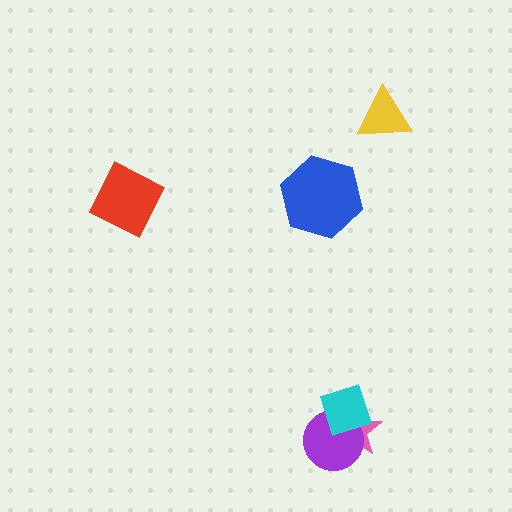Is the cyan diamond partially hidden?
No, no other shape covers it.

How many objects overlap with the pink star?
2 objects overlap with the pink star.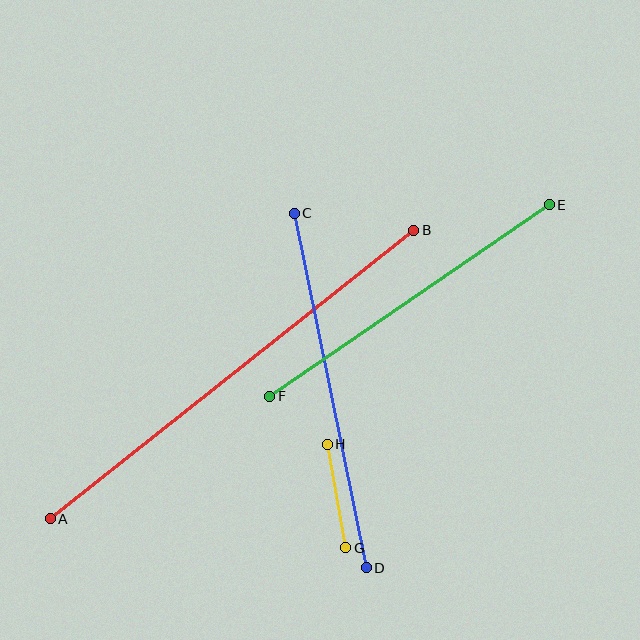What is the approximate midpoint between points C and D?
The midpoint is at approximately (330, 390) pixels.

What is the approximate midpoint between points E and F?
The midpoint is at approximately (410, 301) pixels.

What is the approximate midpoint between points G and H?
The midpoint is at approximately (337, 496) pixels.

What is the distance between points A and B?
The distance is approximately 464 pixels.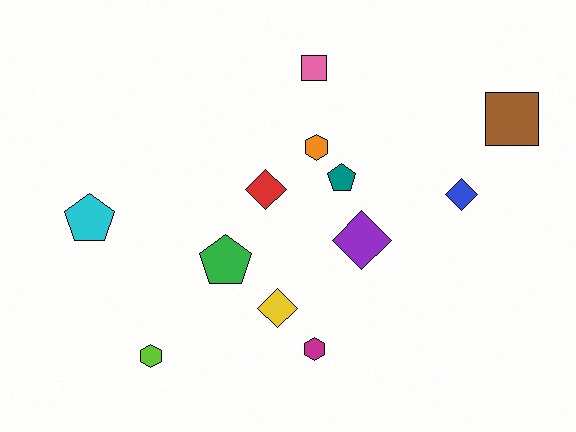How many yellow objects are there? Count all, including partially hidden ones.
There is 1 yellow object.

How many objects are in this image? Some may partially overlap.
There are 12 objects.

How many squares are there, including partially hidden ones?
There are 2 squares.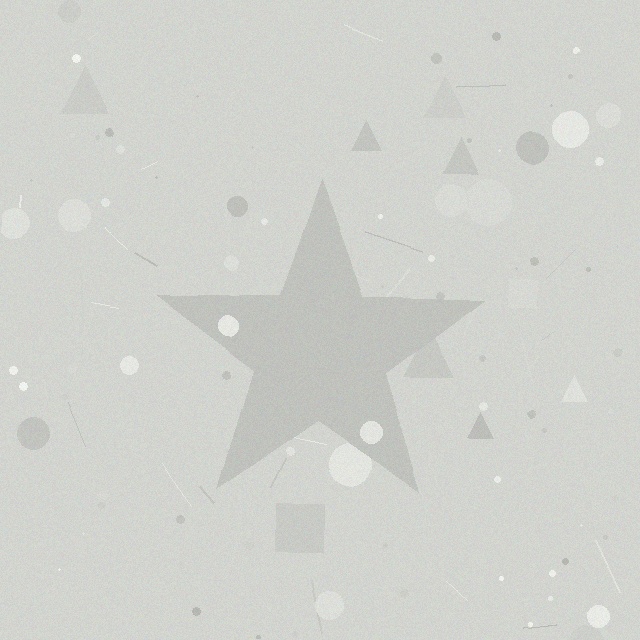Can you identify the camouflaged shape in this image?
The camouflaged shape is a star.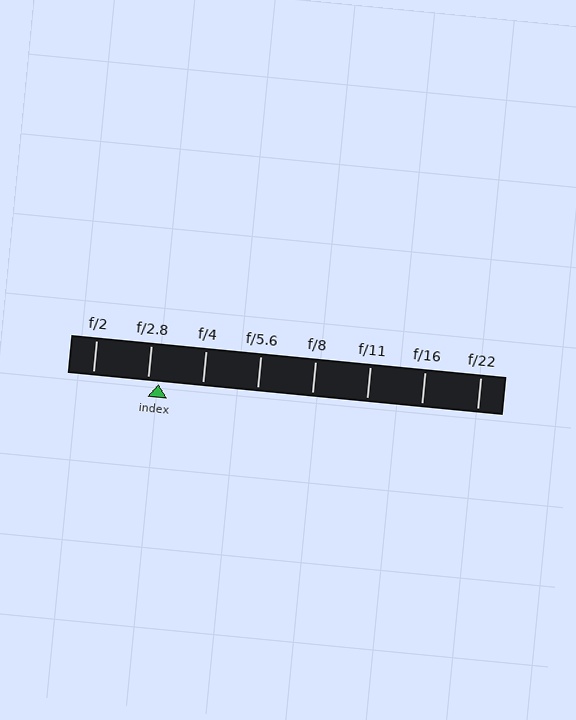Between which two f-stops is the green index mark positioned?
The index mark is between f/2.8 and f/4.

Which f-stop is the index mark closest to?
The index mark is closest to f/2.8.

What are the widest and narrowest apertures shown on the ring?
The widest aperture shown is f/2 and the narrowest is f/22.